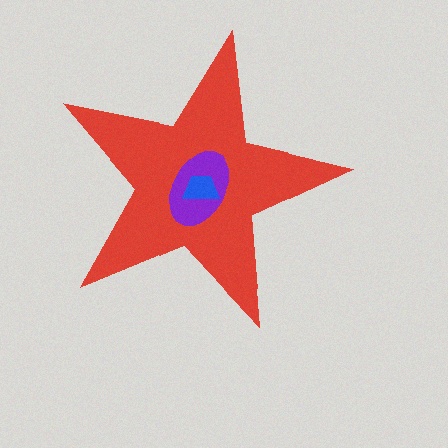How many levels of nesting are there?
3.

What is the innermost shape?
The blue trapezoid.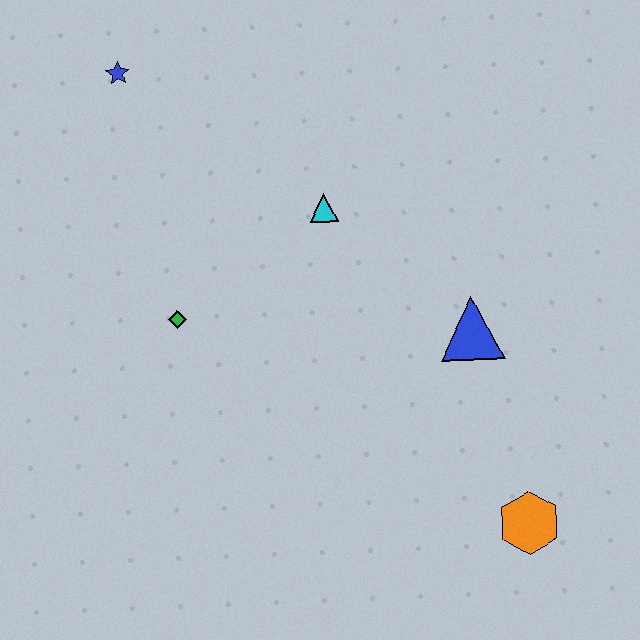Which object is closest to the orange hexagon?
The blue triangle is closest to the orange hexagon.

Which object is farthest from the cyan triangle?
The orange hexagon is farthest from the cyan triangle.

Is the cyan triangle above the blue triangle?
Yes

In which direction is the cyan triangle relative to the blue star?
The cyan triangle is to the right of the blue star.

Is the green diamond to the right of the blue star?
Yes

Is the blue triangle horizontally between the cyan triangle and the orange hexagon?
Yes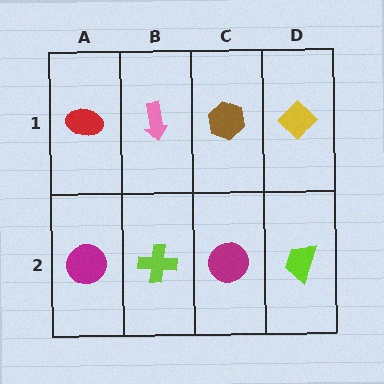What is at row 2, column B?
A lime cross.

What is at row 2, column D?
A lime trapezoid.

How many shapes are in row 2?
4 shapes.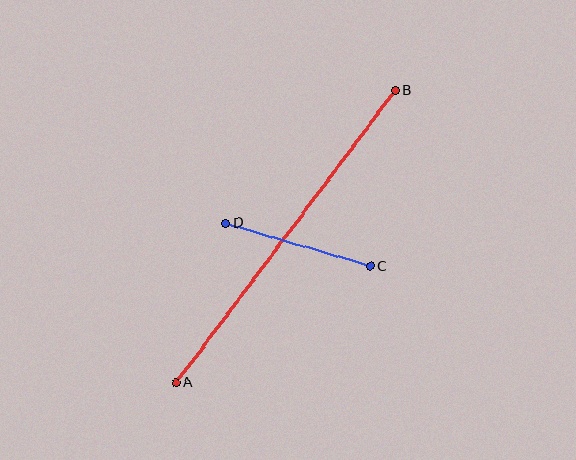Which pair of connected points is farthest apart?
Points A and B are farthest apart.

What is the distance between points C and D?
The distance is approximately 151 pixels.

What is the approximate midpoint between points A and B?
The midpoint is at approximately (285, 237) pixels.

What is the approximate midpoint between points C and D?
The midpoint is at approximately (298, 245) pixels.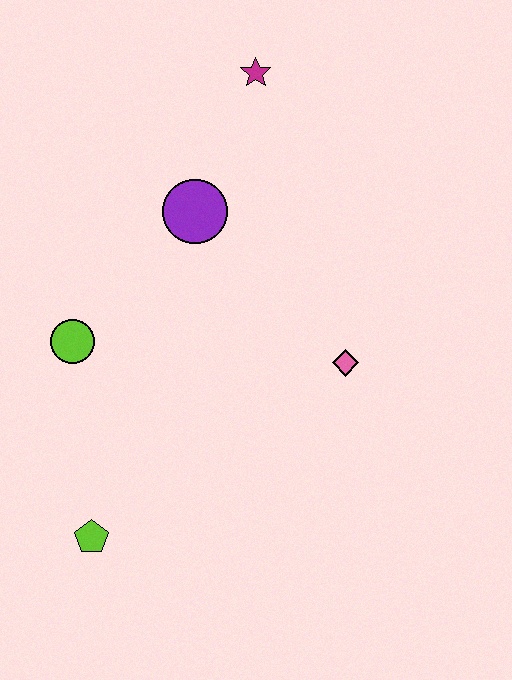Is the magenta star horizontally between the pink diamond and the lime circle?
Yes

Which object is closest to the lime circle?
The purple circle is closest to the lime circle.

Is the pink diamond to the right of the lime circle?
Yes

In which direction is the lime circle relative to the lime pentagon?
The lime circle is above the lime pentagon.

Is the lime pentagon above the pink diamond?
No